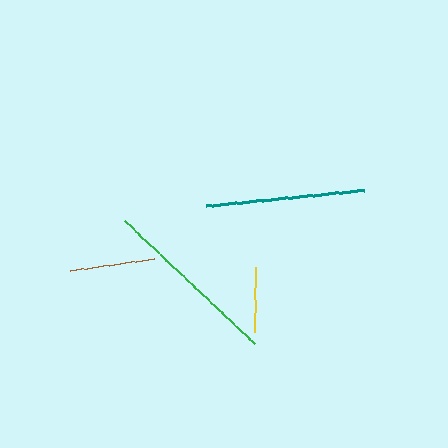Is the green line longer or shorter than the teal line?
The green line is longer than the teal line.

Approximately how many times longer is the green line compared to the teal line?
The green line is approximately 1.1 times the length of the teal line.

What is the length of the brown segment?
The brown segment is approximately 84 pixels long.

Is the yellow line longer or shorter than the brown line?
The brown line is longer than the yellow line.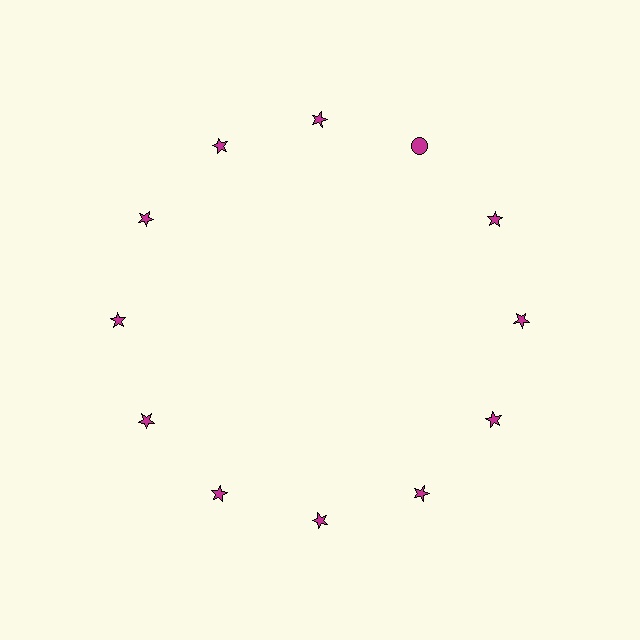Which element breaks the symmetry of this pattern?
The magenta circle at roughly the 1 o'clock position breaks the symmetry. All other shapes are magenta stars.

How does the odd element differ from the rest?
It has a different shape: circle instead of star.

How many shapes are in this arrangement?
There are 12 shapes arranged in a ring pattern.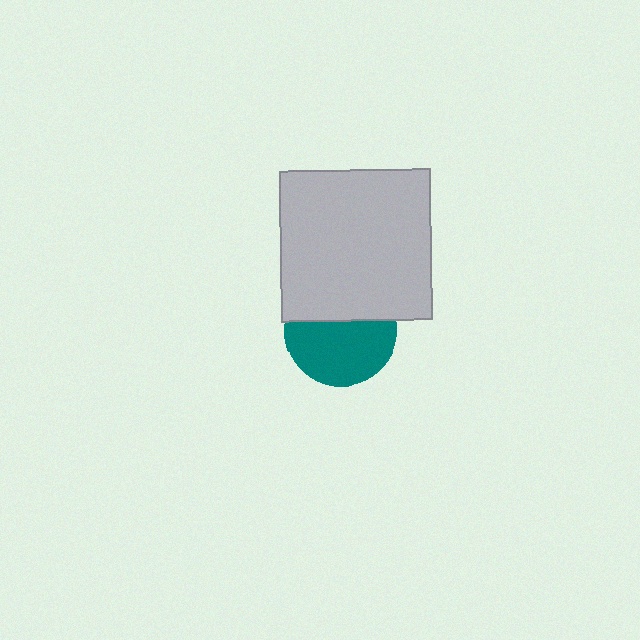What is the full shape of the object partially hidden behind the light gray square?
The partially hidden object is a teal circle.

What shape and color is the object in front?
The object in front is a light gray square.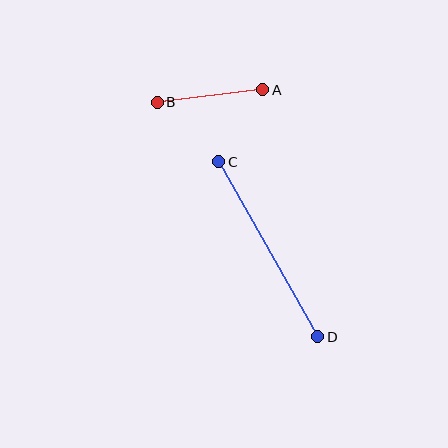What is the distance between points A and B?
The distance is approximately 106 pixels.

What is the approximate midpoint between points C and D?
The midpoint is at approximately (268, 249) pixels.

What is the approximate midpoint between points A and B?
The midpoint is at approximately (210, 96) pixels.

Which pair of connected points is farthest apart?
Points C and D are farthest apart.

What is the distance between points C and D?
The distance is approximately 201 pixels.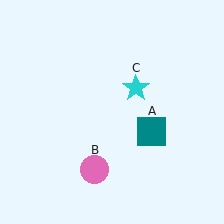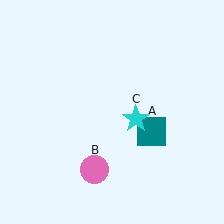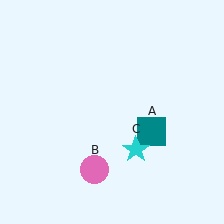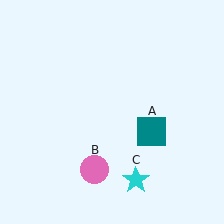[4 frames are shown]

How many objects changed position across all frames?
1 object changed position: cyan star (object C).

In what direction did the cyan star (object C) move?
The cyan star (object C) moved down.